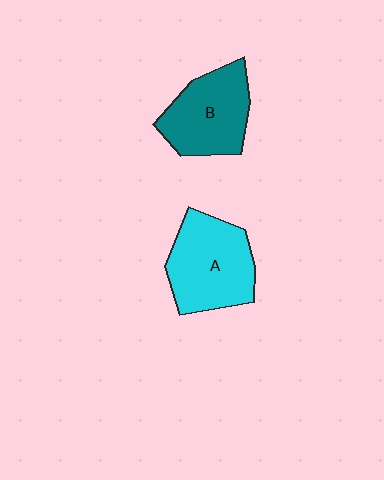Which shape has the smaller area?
Shape B (teal).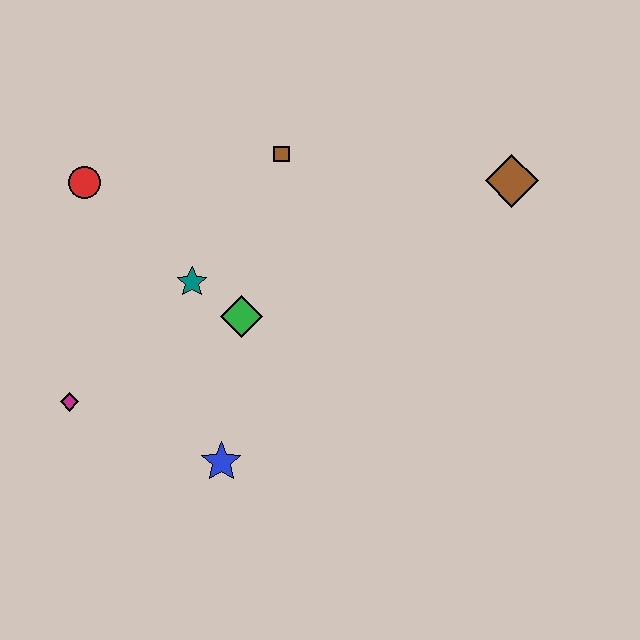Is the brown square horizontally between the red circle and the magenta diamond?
No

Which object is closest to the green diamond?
The teal star is closest to the green diamond.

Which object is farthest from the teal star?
The brown diamond is farthest from the teal star.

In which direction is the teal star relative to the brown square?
The teal star is below the brown square.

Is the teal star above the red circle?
No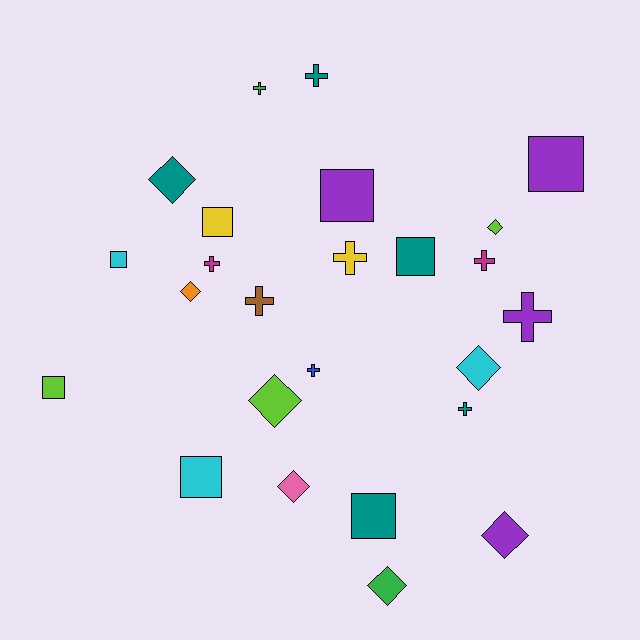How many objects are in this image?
There are 25 objects.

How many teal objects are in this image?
There are 5 teal objects.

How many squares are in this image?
There are 8 squares.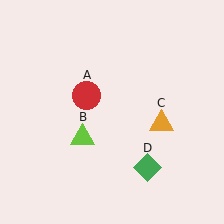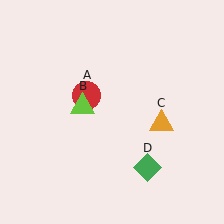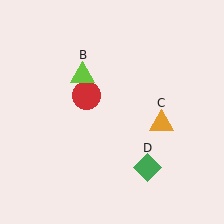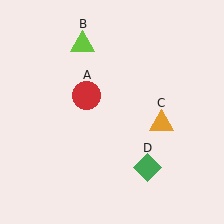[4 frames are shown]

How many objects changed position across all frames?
1 object changed position: lime triangle (object B).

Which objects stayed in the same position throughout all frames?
Red circle (object A) and orange triangle (object C) and green diamond (object D) remained stationary.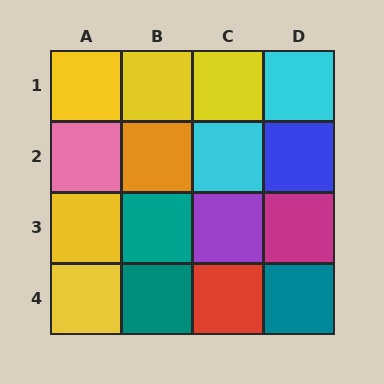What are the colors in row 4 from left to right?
Yellow, teal, red, teal.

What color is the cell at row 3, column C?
Purple.